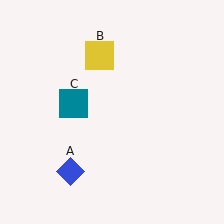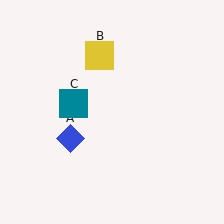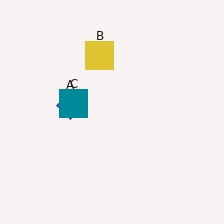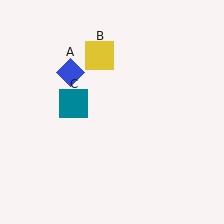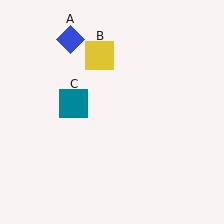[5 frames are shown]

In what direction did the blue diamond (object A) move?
The blue diamond (object A) moved up.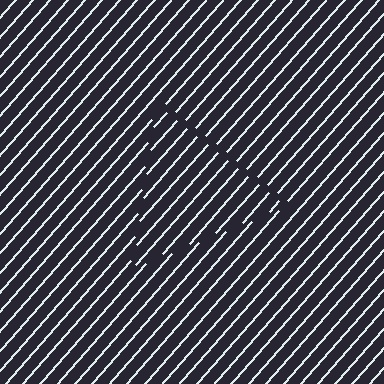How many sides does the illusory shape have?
3 sides — the line-ends trace a triangle.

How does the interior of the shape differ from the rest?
The interior of the shape contains the same grating, shifted by half a period — the contour is defined by the phase discontinuity where line-ends from the inner and outer gratings abut.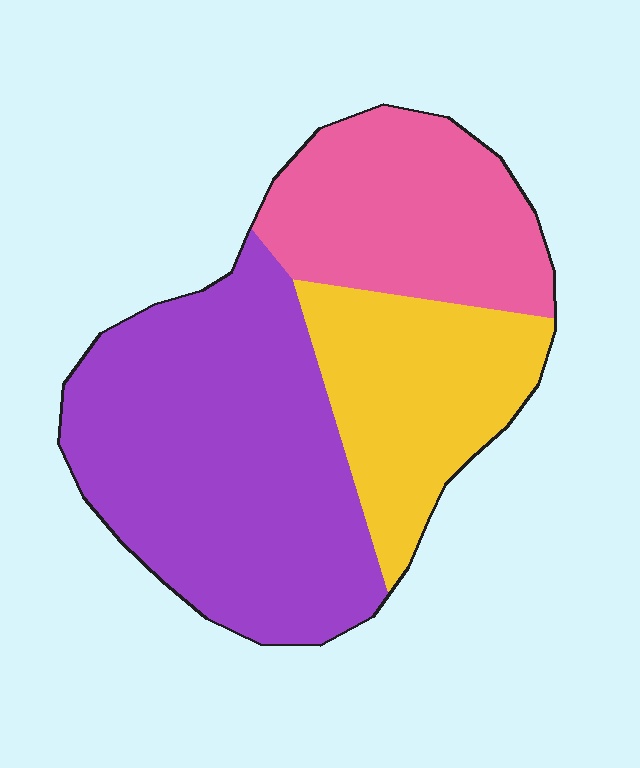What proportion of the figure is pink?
Pink takes up about one quarter (1/4) of the figure.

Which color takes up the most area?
Purple, at roughly 50%.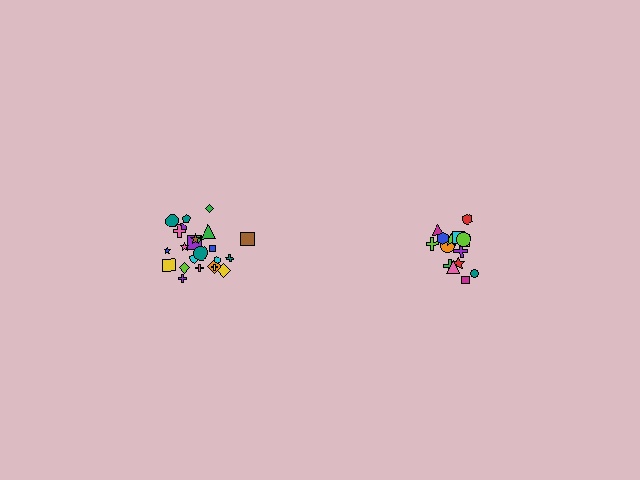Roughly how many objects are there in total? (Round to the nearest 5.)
Roughly 40 objects in total.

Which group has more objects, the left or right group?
The left group.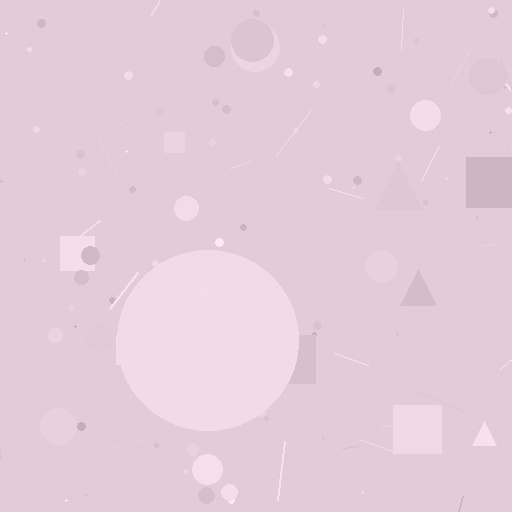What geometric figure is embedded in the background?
A circle is embedded in the background.